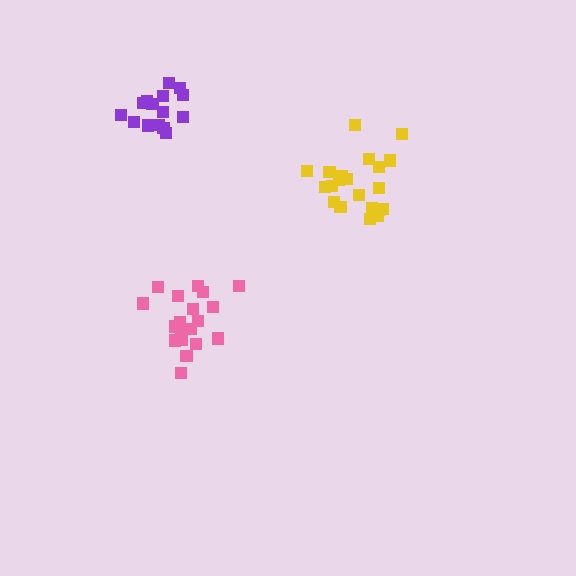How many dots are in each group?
Group 1: 19 dots, Group 2: 16 dots, Group 3: 21 dots (56 total).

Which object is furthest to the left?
The purple cluster is leftmost.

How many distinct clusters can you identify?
There are 3 distinct clusters.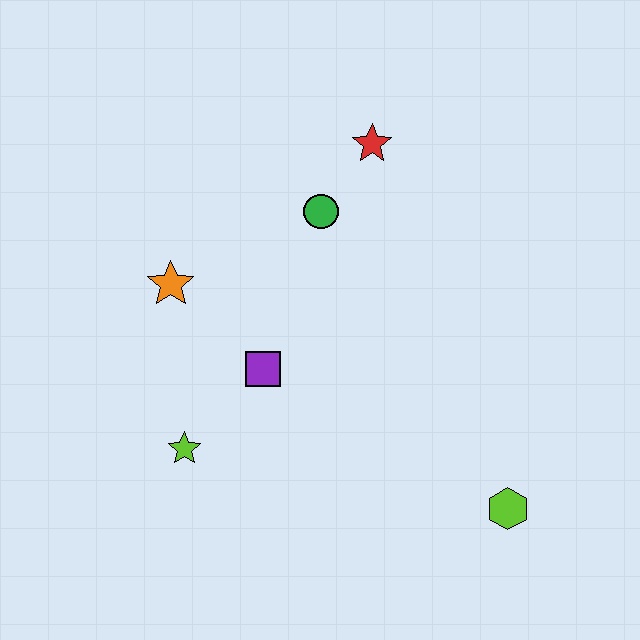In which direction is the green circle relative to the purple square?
The green circle is above the purple square.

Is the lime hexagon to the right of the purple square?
Yes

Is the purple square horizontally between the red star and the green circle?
No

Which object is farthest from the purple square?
The lime hexagon is farthest from the purple square.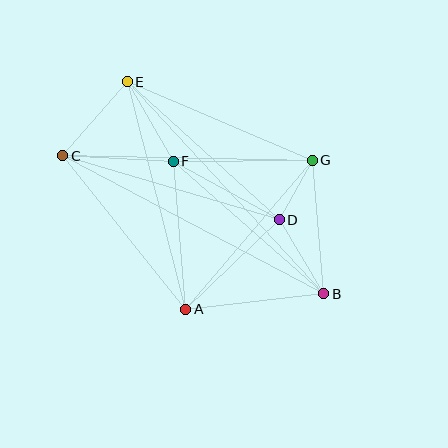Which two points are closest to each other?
Points D and G are closest to each other.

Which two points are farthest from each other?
Points B and C are farthest from each other.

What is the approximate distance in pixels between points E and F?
The distance between E and F is approximately 91 pixels.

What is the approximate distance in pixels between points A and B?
The distance between A and B is approximately 139 pixels.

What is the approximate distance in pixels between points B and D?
The distance between B and D is approximately 86 pixels.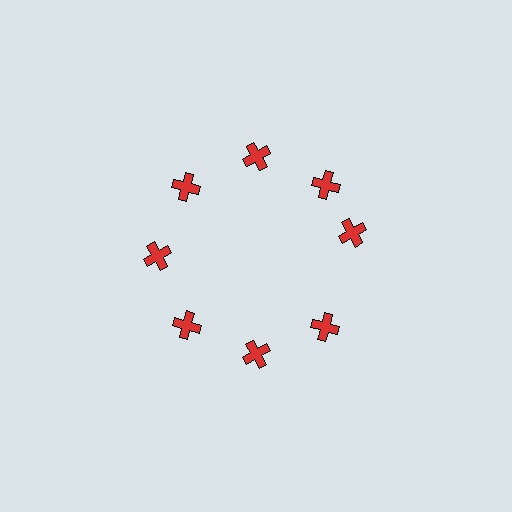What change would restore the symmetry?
The symmetry would be restored by rotating it back into even spacing with its neighbors so that all 8 crosses sit at equal angles and equal distance from the center.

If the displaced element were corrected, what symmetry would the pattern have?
It would have 8-fold rotational symmetry — the pattern would map onto itself every 45 degrees.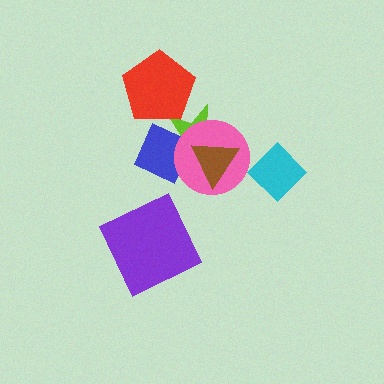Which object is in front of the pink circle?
The brown triangle is in front of the pink circle.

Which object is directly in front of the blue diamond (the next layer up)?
The pink circle is directly in front of the blue diamond.